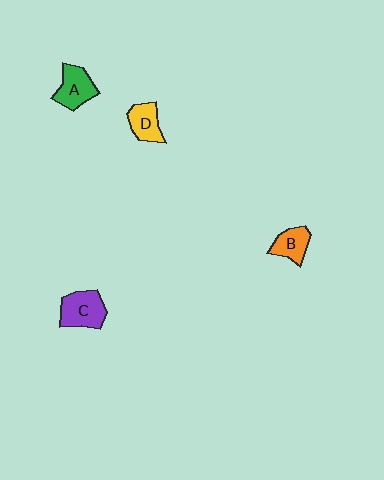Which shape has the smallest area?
Shape B (orange).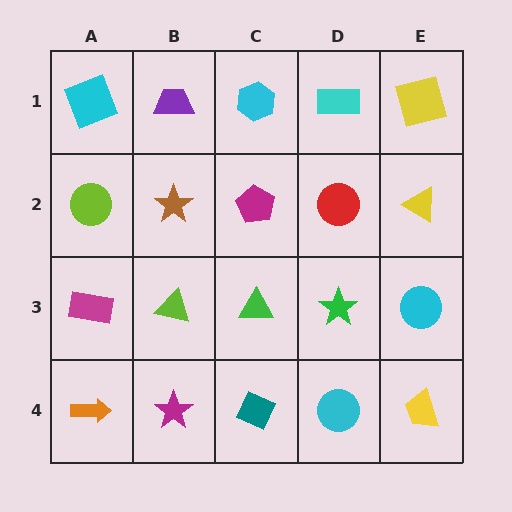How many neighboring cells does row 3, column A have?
3.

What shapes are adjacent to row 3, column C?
A magenta pentagon (row 2, column C), a teal diamond (row 4, column C), a lime triangle (row 3, column B), a green star (row 3, column D).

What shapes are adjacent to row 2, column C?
A cyan hexagon (row 1, column C), a green triangle (row 3, column C), a brown star (row 2, column B), a red circle (row 2, column D).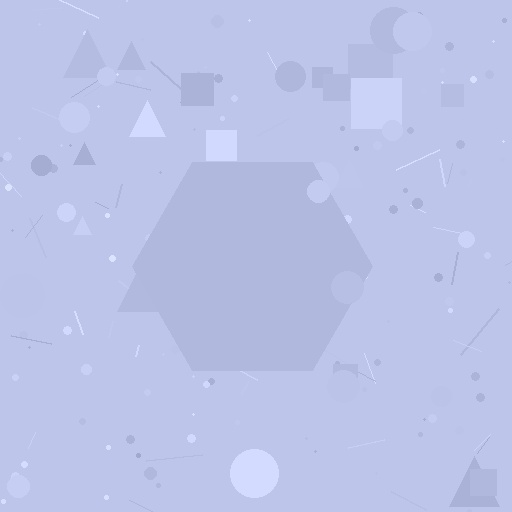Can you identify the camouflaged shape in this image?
The camouflaged shape is a hexagon.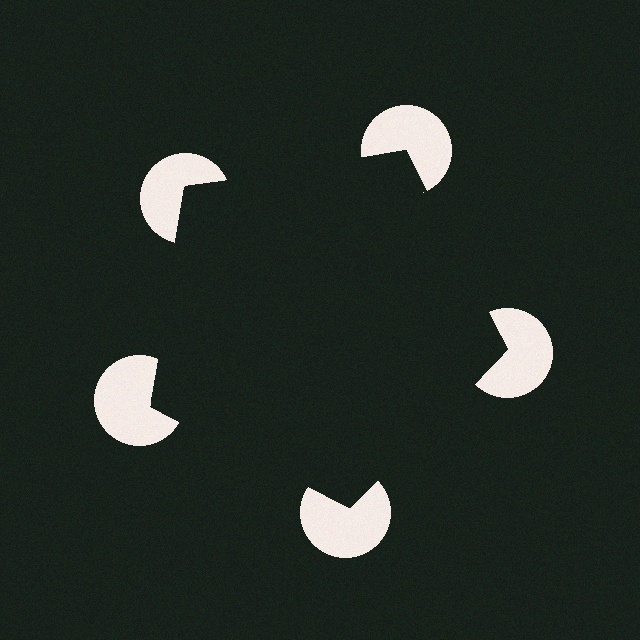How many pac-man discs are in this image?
There are 5 — one at each vertex of the illusory pentagon.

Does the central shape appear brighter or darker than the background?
It typically appears slightly darker than the background, even though no actual brightness change is drawn.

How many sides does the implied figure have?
5 sides.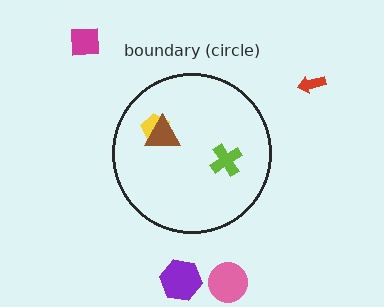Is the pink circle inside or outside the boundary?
Outside.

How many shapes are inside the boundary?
3 inside, 4 outside.